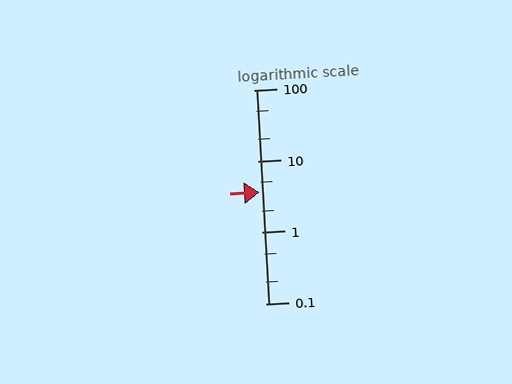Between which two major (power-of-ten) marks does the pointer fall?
The pointer is between 1 and 10.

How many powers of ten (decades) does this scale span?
The scale spans 3 decades, from 0.1 to 100.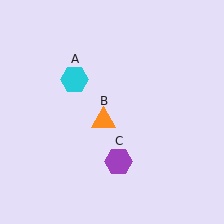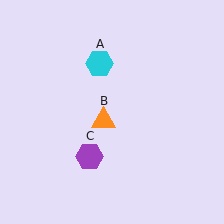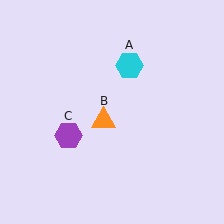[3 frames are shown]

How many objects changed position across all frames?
2 objects changed position: cyan hexagon (object A), purple hexagon (object C).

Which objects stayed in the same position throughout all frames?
Orange triangle (object B) remained stationary.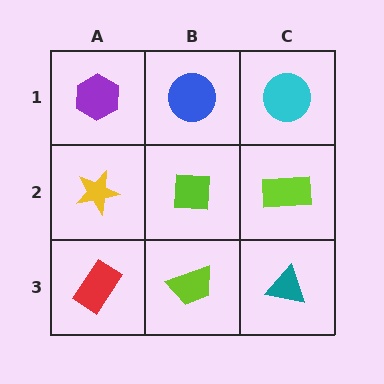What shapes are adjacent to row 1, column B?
A lime square (row 2, column B), a purple hexagon (row 1, column A), a cyan circle (row 1, column C).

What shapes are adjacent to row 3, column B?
A lime square (row 2, column B), a red rectangle (row 3, column A), a teal triangle (row 3, column C).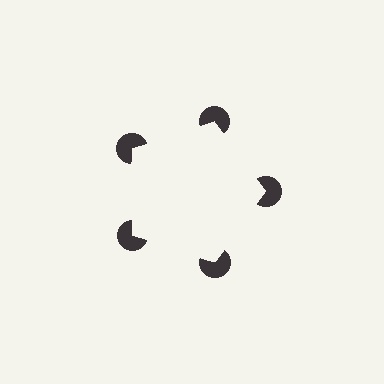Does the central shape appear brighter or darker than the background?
It typically appears slightly brighter than the background, even though no actual brightness change is drawn.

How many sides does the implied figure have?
5 sides.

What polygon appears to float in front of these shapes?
An illusory pentagon — its edges are inferred from the aligned wedge cuts in the pac-man discs, not physically drawn.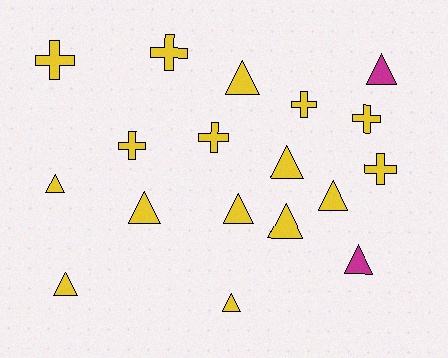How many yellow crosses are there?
There are 7 yellow crosses.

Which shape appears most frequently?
Triangle, with 11 objects.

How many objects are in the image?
There are 18 objects.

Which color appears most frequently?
Yellow, with 16 objects.